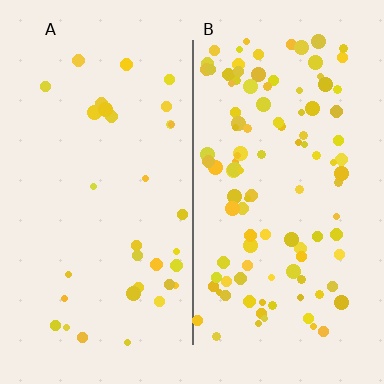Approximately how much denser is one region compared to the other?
Approximately 3.3× — region B over region A.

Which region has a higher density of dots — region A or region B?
B (the right).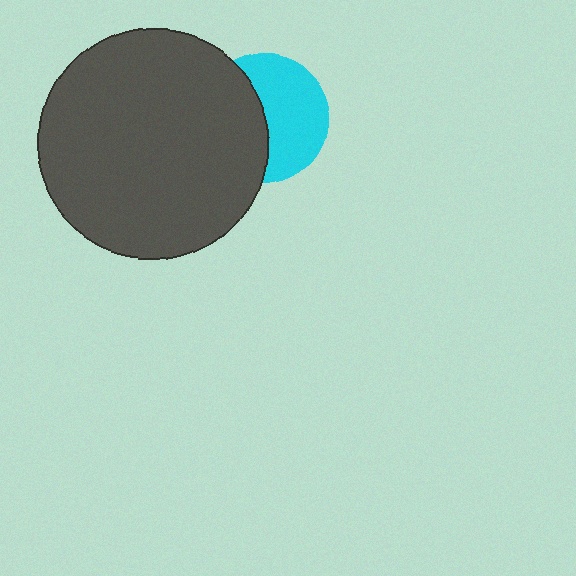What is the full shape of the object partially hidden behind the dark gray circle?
The partially hidden object is a cyan circle.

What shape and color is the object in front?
The object in front is a dark gray circle.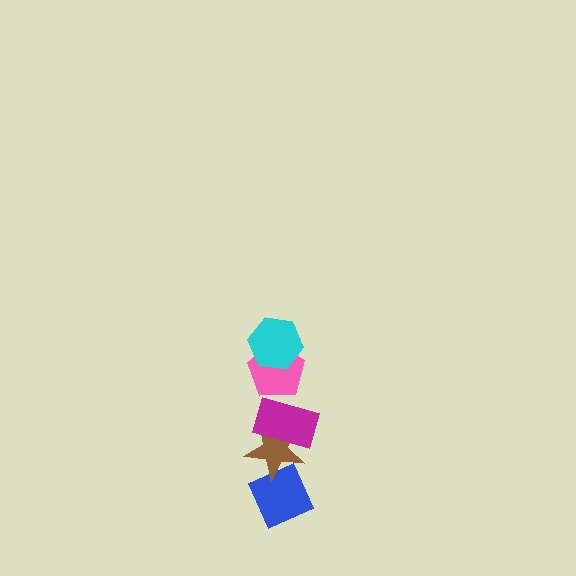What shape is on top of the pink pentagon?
The cyan hexagon is on top of the pink pentagon.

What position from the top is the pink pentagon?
The pink pentagon is 2nd from the top.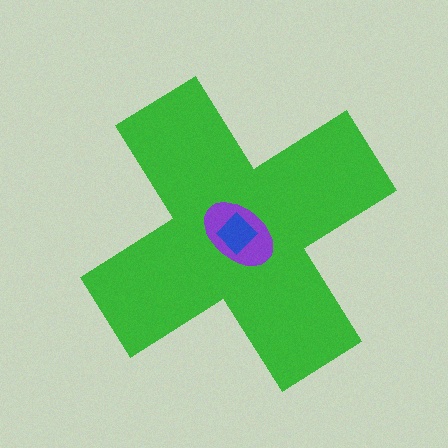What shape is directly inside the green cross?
The purple ellipse.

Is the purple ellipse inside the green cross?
Yes.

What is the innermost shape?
The blue diamond.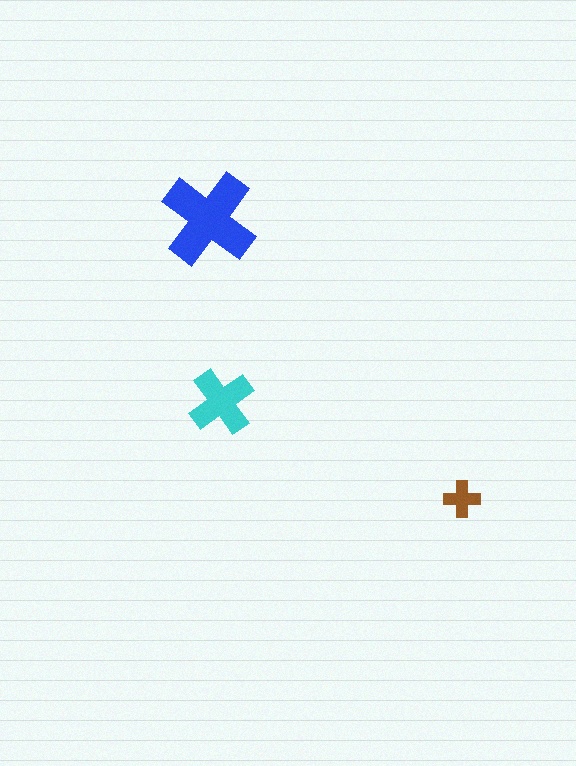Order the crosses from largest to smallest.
the blue one, the cyan one, the brown one.